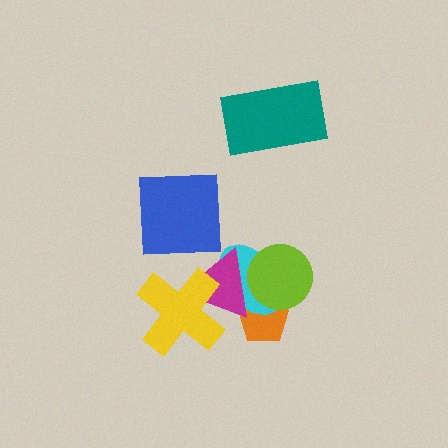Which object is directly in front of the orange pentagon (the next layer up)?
The cyan ellipse is directly in front of the orange pentagon.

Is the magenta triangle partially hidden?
Yes, it is partially covered by another shape.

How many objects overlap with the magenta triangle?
4 objects overlap with the magenta triangle.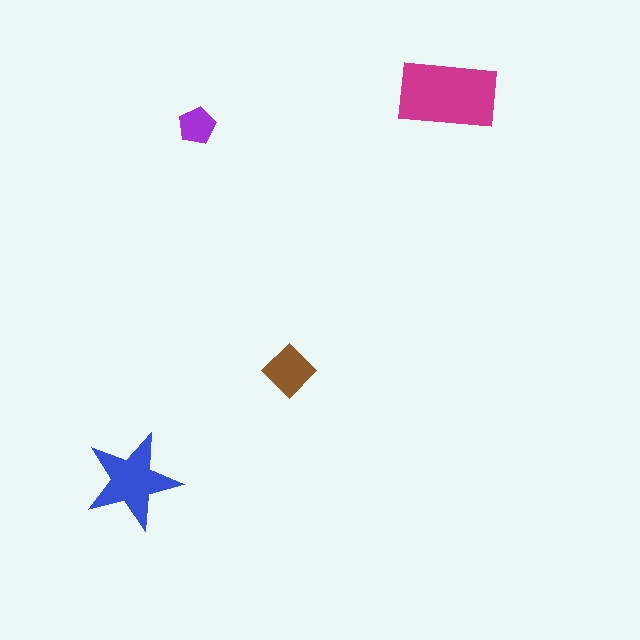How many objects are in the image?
There are 4 objects in the image.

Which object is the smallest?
The purple pentagon.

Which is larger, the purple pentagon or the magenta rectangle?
The magenta rectangle.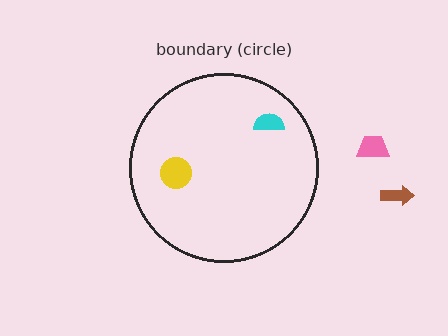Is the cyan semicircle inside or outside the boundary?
Inside.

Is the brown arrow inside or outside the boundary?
Outside.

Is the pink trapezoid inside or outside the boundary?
Outside.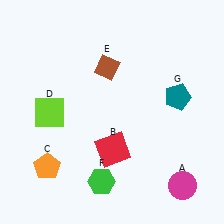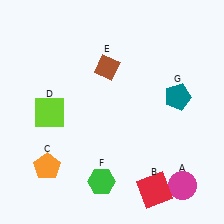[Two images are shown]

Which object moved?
The red square (B) moved right.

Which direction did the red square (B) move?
The red square (B) moved right.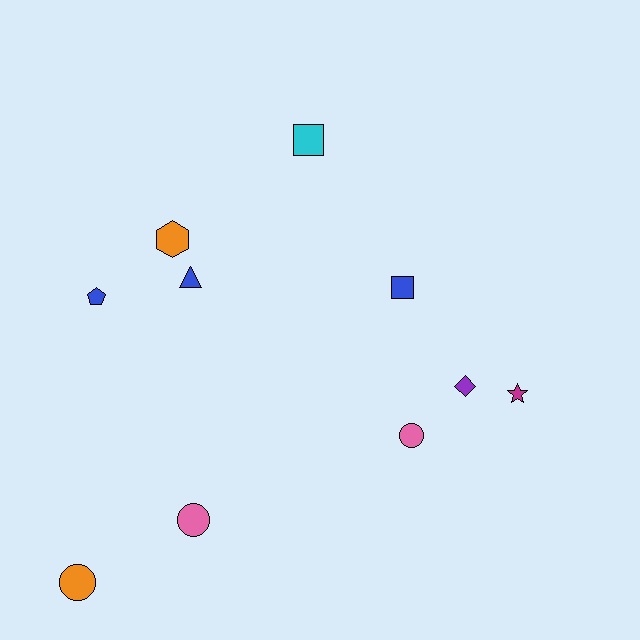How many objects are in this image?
There are 10 objects.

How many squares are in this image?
There are 2 squares.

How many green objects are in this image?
There are no green objects.